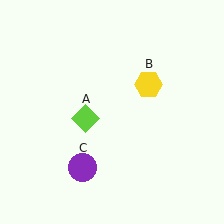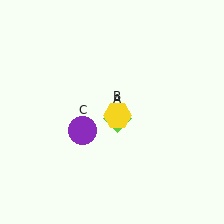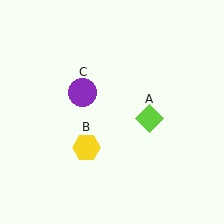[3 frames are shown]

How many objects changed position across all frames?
3 objects changed position: lime diamond (object A), yellow hexagon (object B), purple circle (object C).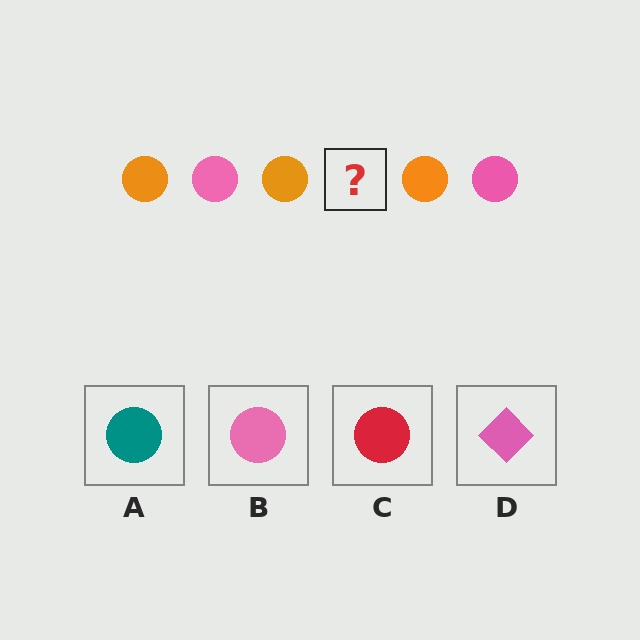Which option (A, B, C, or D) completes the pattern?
B.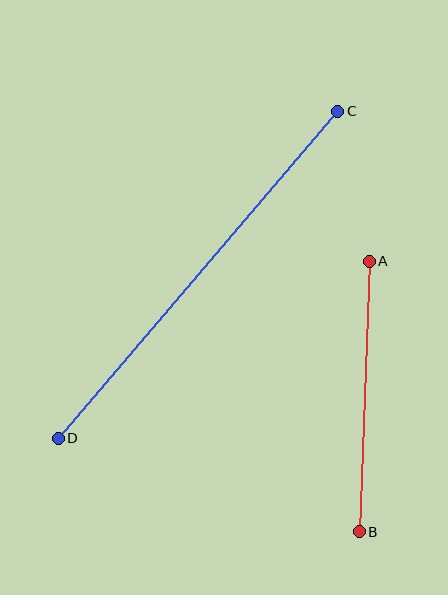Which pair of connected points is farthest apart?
Points C and D are farthest apart.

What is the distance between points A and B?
The distance is approximately 271 pixels.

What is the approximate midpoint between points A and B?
The midpoint is at approximately (364, 397) pixels.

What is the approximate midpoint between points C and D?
The midpoint is at approximately (198, 275) pixels.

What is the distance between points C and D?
The distance is approximately 430 pixels.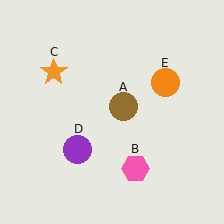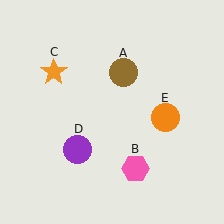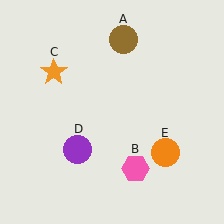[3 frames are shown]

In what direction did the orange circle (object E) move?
The orange circle (object E) moved down.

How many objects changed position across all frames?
2 objects changed position: brown circle (object A), orange circle (object E).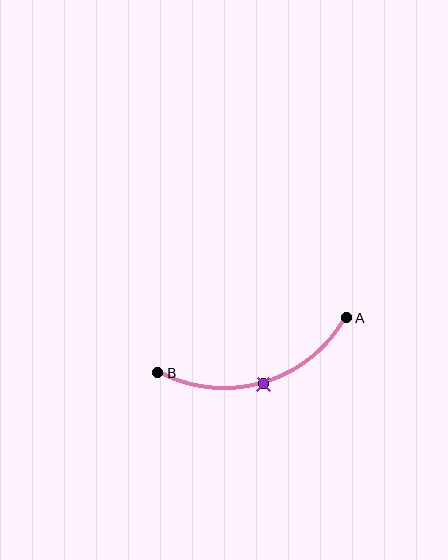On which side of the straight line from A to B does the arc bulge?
The arc bulges below the straight line connecting A and B.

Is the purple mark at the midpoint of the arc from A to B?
Yes. The purple mark lies on the arc at equal arc-length from both A and B — it is the arc midpoint.